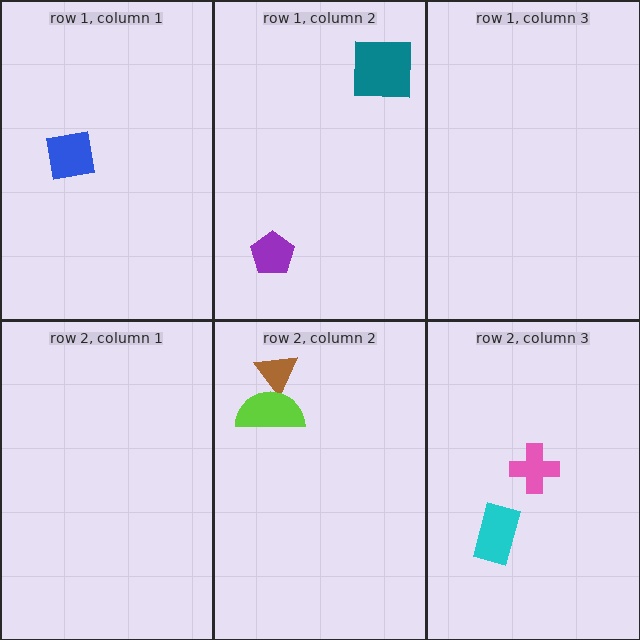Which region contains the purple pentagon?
The row 1, column 2 region.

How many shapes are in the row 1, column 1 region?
1.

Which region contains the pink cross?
The row 2, column 3 region.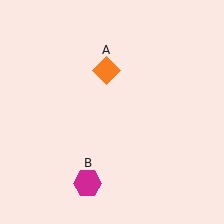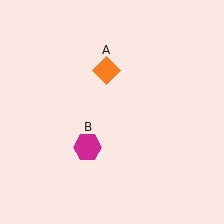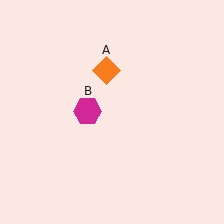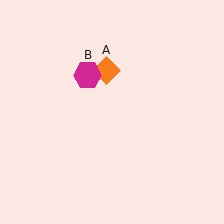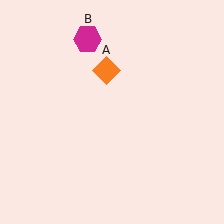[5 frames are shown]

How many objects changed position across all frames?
1 object changed position: magenta hexagon (object B).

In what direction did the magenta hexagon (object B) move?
The magenta hexagon (object B) moved up.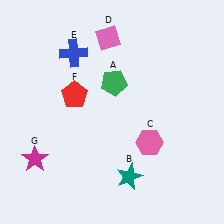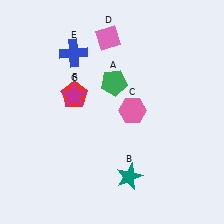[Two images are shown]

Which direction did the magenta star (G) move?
The magenta star (G) moved up.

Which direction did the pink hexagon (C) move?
The pink hexagon (C) moved up.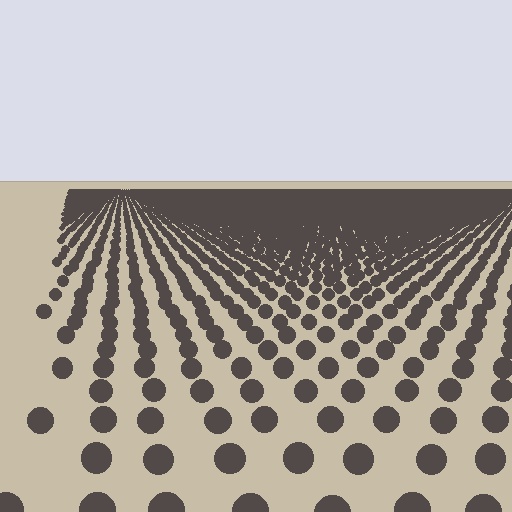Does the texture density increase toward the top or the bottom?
Density increases toward the top.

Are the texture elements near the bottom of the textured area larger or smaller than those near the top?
Larger. Near the bottom, elements are closer to the viewer and appear at a bigger on-screen size.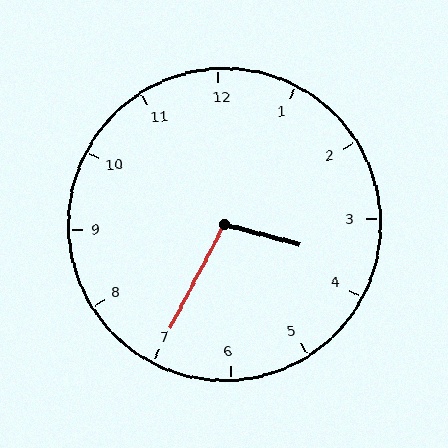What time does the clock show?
3:35.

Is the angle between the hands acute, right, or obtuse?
It is obtuse.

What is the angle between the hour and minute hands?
Approximately 102 degrees.